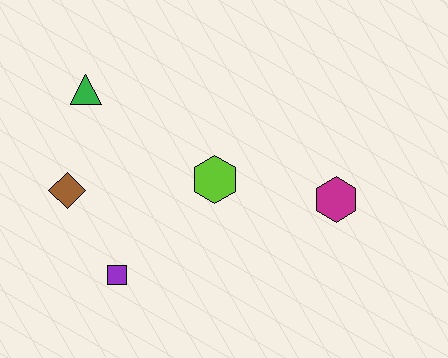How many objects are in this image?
There are 5 objects.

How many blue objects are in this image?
There are no blue objects.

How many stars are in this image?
There are no stars.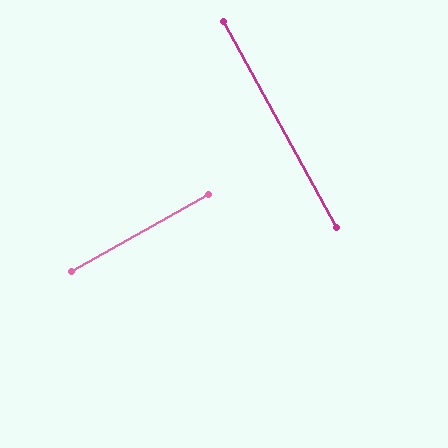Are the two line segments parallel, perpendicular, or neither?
Perpendicular — they meet at approximately 90°.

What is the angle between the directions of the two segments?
Approximately 90 degrees.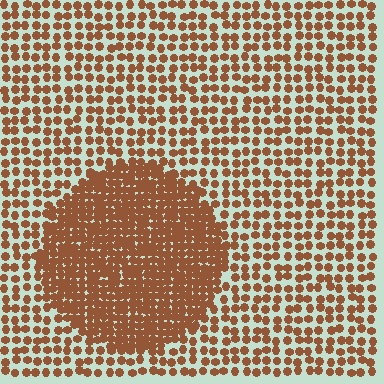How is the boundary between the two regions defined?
The boundary is defined by a change in element density (approximately 2.1x ratio). All elements are the same color, size, and shape.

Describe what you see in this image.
The image contains small brown elements arranged at two different densities. A circle-shaped region is visible where the elements are more densely packed than the surrounding area.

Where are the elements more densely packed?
The elements are more densely packed inside the circle boundary.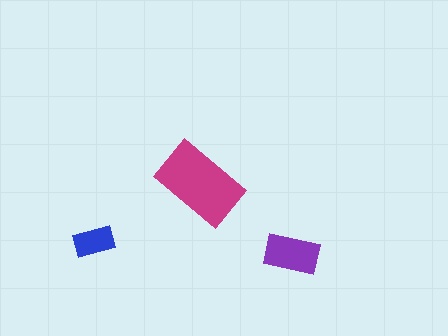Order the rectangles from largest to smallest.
the magenta one, the purple one, the blue one.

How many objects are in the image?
There are 3 objects in the image.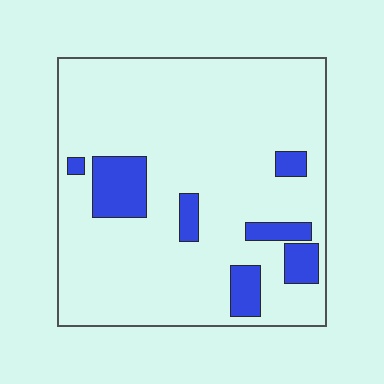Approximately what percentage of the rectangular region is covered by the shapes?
Approximately 15%.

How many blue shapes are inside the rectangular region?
7.